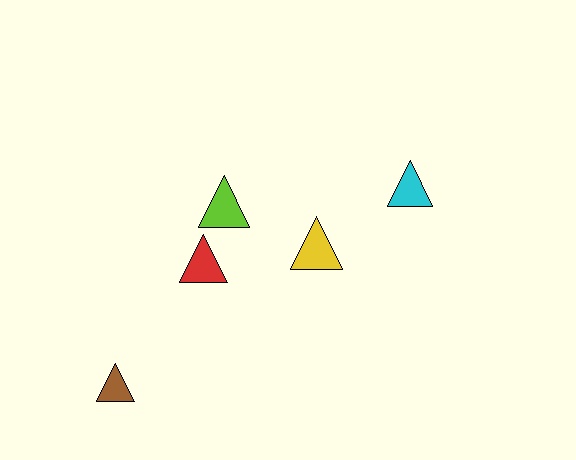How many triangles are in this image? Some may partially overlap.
There are 5 triangles.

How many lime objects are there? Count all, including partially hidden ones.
There is 1 lime object.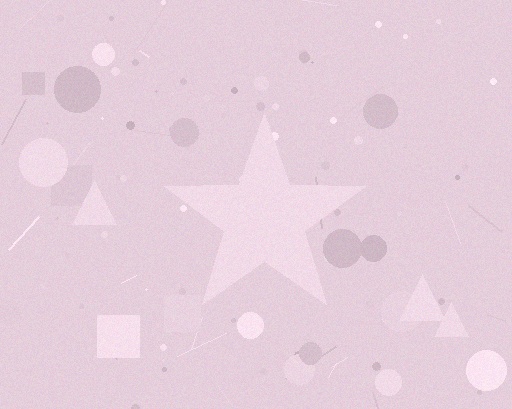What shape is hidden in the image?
A star is hidden in the image.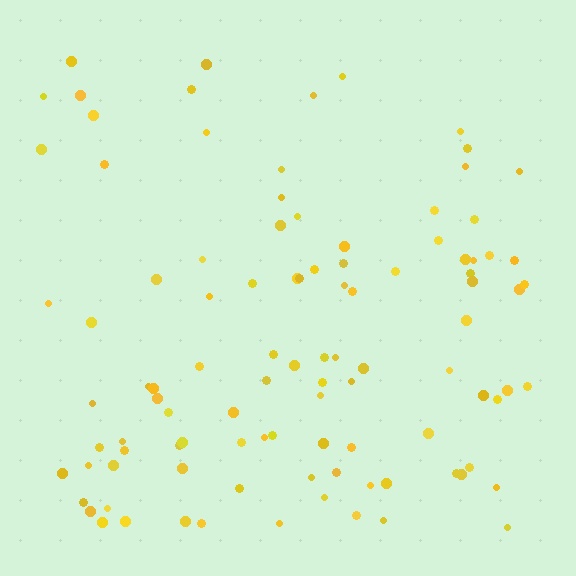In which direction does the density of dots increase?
From top to bottom, with the bottom side densest.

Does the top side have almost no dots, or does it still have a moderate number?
Still a moderate number, just noticeably fewer than the bottom.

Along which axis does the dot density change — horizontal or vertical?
Vertical.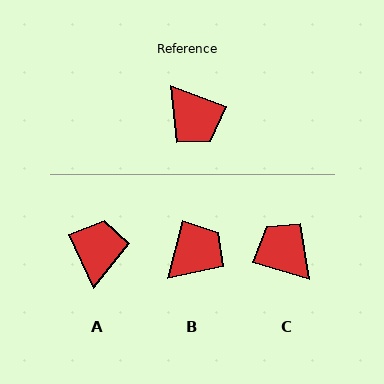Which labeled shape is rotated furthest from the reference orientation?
C, about 176 degrees away.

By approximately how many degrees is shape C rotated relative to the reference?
Approximately 176 degrees clockwise.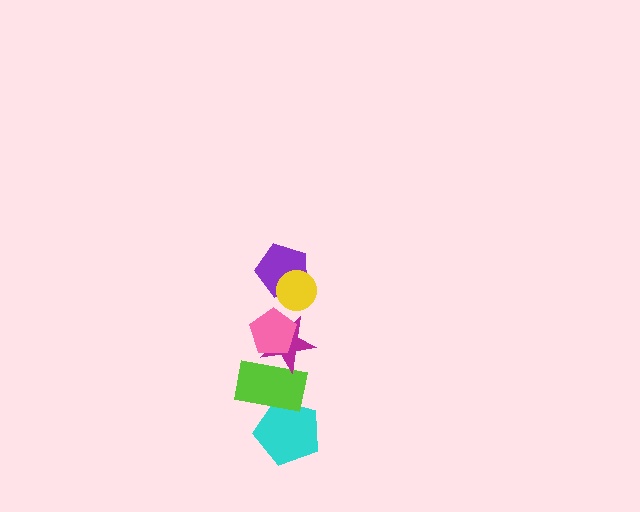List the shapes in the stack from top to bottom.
From top to bottom: the yellow circle, the purple pentagon, the pink pentagon, the magenta star, the lime rectangle, the cyan pentagon.